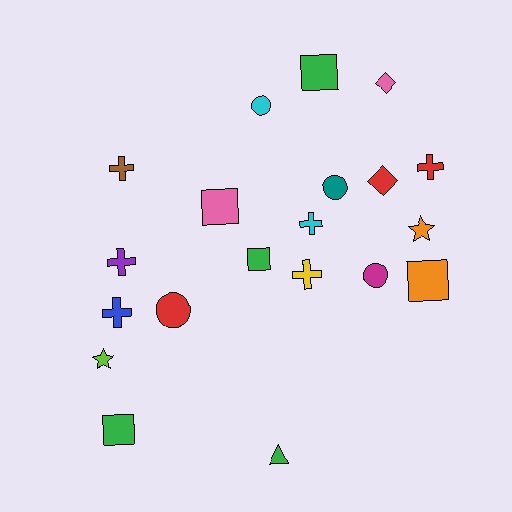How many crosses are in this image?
There are 6 crosses.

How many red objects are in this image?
There are 3 red objects.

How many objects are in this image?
There are 20 objects.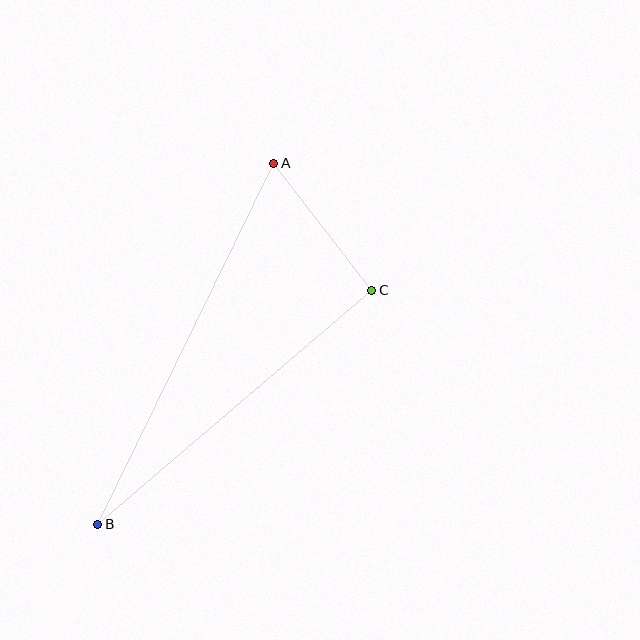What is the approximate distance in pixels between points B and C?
The distance between B and C is approximately 360 pixels.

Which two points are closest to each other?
Points A and C are closest to each other.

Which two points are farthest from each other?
Points A and B are farthest from each other.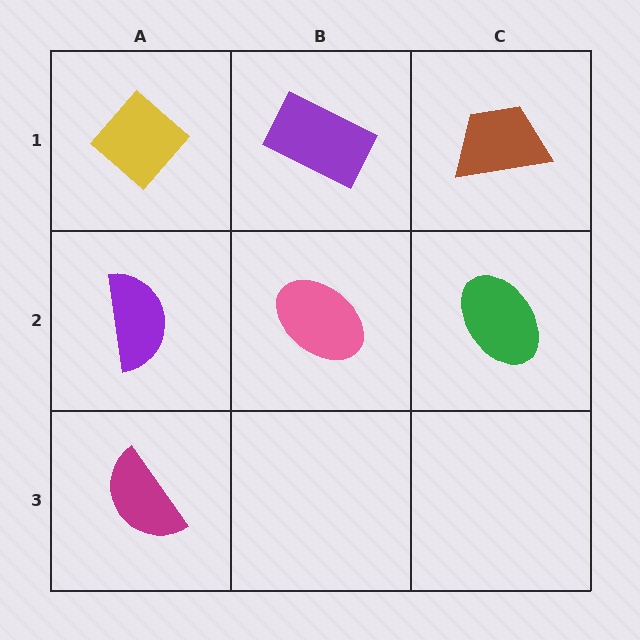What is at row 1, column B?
A purple rectangle.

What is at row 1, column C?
A brown trapezoid.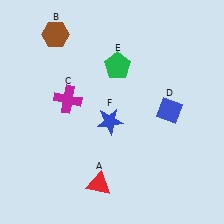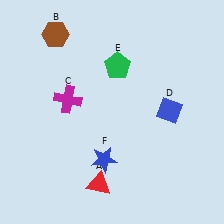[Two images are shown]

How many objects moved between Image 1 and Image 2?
1 object moved between the two images.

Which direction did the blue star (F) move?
The blue star (F) moved down.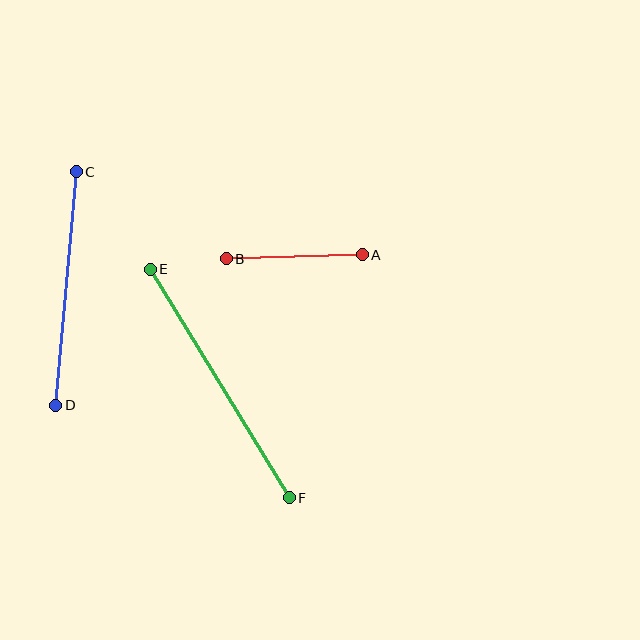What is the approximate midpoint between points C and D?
The midpoint is at approximately (66, 289) pixels.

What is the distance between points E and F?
The distance is approximately 267 pixels.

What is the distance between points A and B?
The distance is approximately 136 pixels.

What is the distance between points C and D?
The distance is approximately 234 pixels.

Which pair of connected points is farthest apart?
Points E and F are farthest apart.